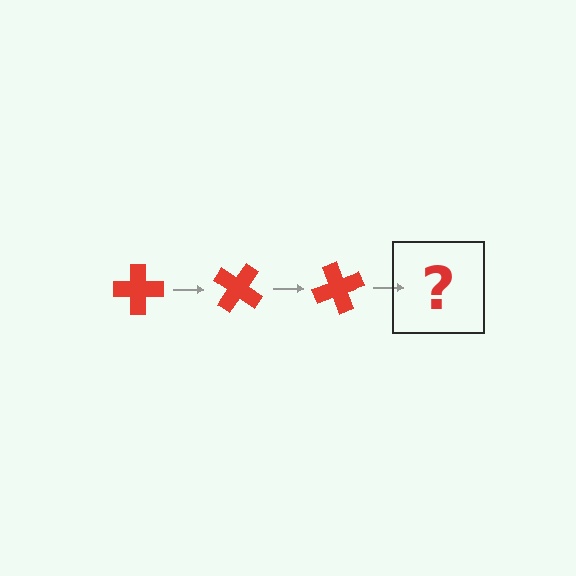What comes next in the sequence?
The next element should be a red cross rotated 105 degrees.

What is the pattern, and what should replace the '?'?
The pattern is that the cross rotates 35 degrees each step. The '?' should be a red cross rotated 105 degrees.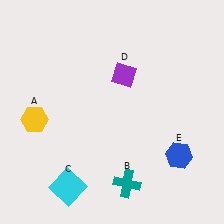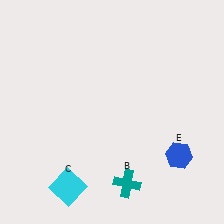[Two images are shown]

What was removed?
The yellow hexagon (A), the purple diamond (D) were removed in Image 2.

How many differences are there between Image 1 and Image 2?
There are 2 differences between the two images.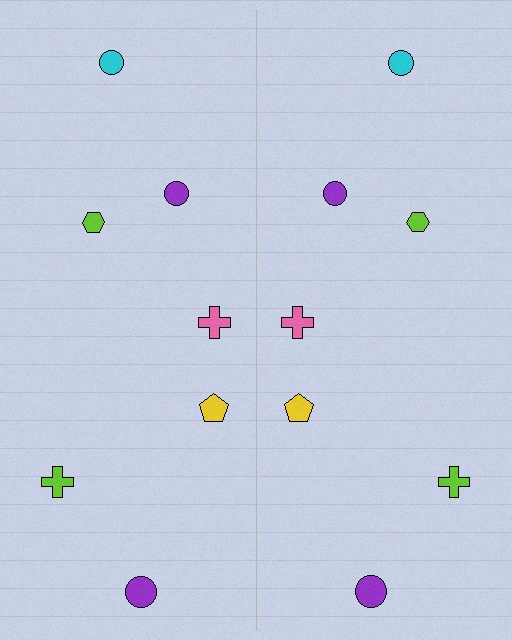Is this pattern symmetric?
Yes, this pattern has bilateral (reflection) symmetry.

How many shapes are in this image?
There are 14 shapes in this image.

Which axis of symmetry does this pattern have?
The pattern has a vertical axis of symmetry running through the center of the image.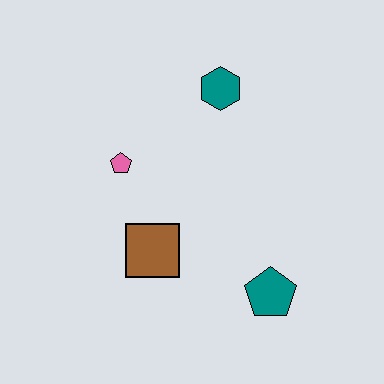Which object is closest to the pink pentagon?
The brown square is closest to the pink pentagon.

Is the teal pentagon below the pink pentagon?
Yes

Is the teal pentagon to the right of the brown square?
Yes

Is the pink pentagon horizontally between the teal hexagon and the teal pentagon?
No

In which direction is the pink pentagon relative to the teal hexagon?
The pink pentagon is to the left of the teal hexagon.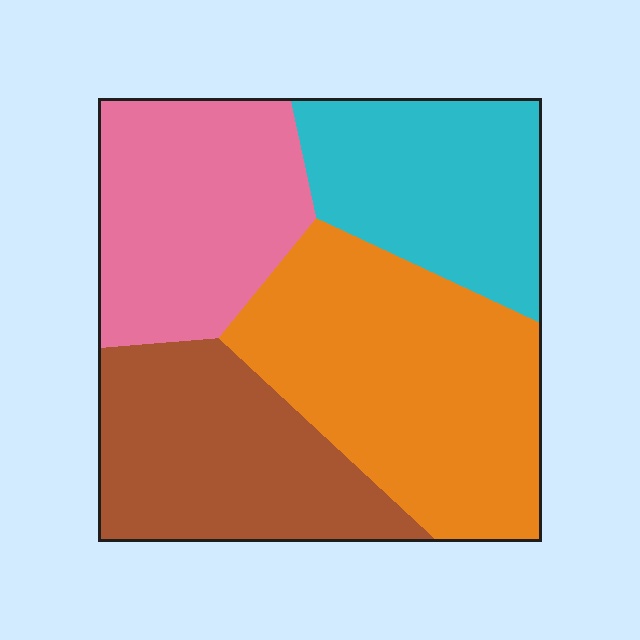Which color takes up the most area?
Orange, at roughly 35%.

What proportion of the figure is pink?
Pink takes up between a sixth and a third of the figure.